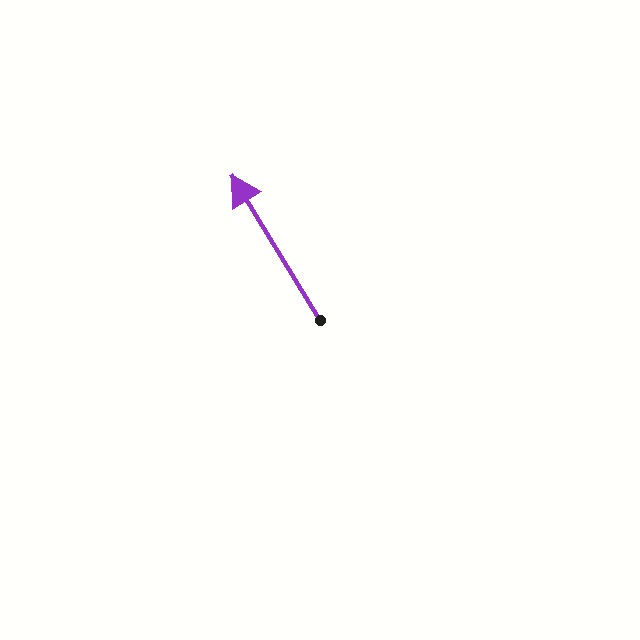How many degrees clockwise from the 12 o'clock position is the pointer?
Approximately 329 degrees.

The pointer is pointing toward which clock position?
Roughly 11 o'clock.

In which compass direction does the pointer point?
Northwest.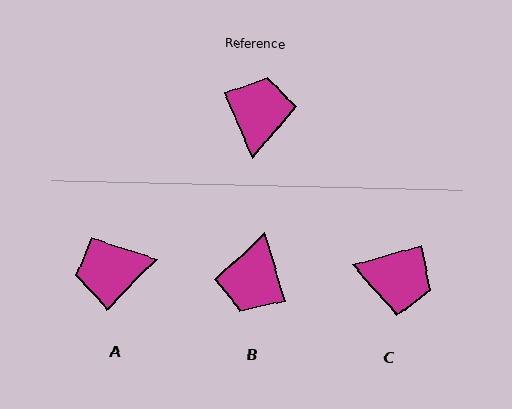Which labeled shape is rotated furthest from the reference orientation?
B, about 173 degrees away.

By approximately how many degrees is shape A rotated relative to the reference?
Approximately 113 degrees counter-clockwise.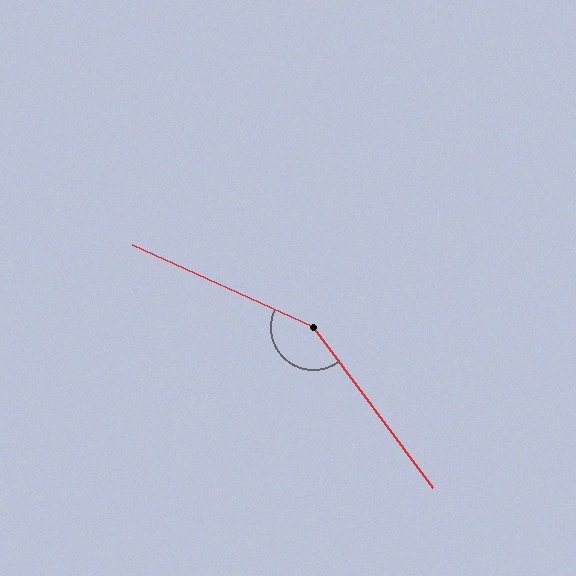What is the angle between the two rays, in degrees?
Approximately 151 degrees.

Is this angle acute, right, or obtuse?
It is obtuse.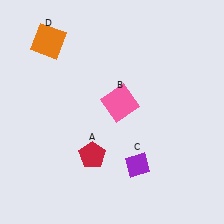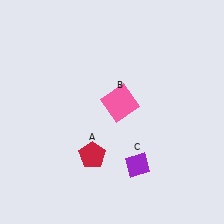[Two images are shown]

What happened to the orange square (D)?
The orange square (D) was removed in Image 2. It was in the top-left area of Image 1.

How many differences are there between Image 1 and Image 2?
There is 1 difference between the two images.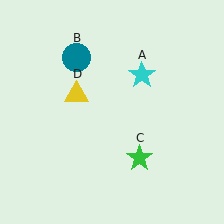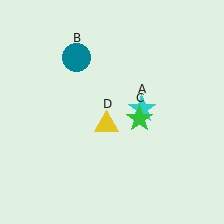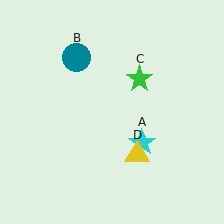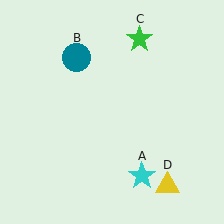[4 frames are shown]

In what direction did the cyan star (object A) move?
The cyan star (object A) moved down.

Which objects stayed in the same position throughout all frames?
Teal circle (object B) remained stationary.